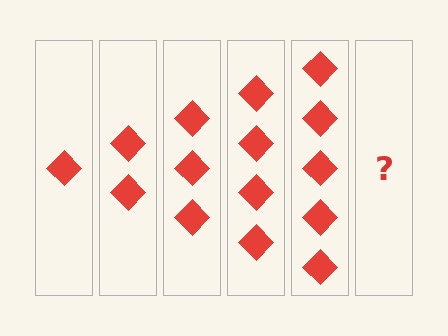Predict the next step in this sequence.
The next step is 6 diamonds.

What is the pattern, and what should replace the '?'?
The pattern is that each step adds one more diamond. The '?' should be 6 diamonds.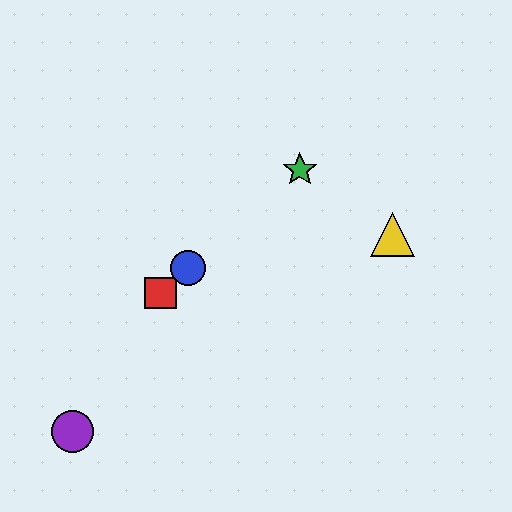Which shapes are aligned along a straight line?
The red square, the blue circle, the green star are aligned along a straight line.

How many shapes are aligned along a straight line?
3 shapes (the red square, the blue circle, the green star) are aligned along a straight line.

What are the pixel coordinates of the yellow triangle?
The yellow triangle is at (392, 234).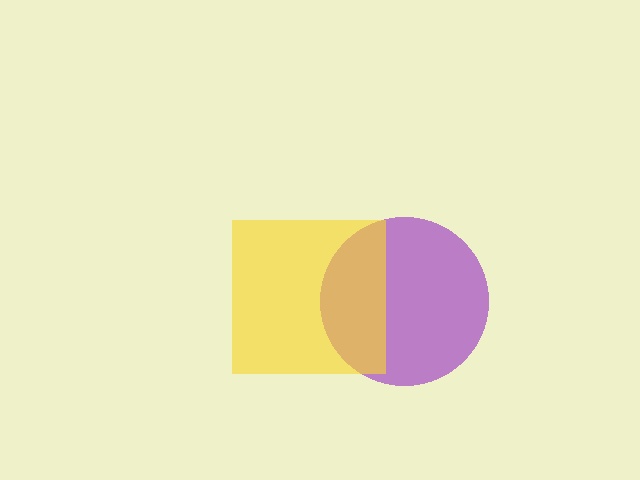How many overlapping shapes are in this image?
There are 2 overlapping shapes in the image.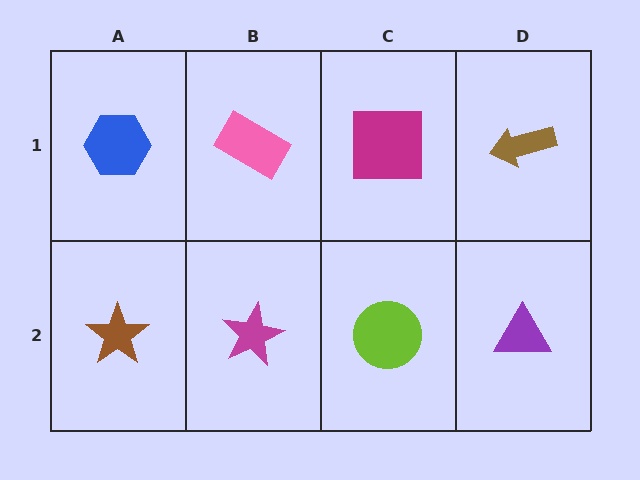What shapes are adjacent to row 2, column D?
A brown arrow (row 1, column D), a lime circle (row 2, column C).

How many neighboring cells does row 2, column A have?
2.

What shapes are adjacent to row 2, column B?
A pink rectangle (row 1, column B), a brown star (row 2, column A), a lime circle (row 2, column C).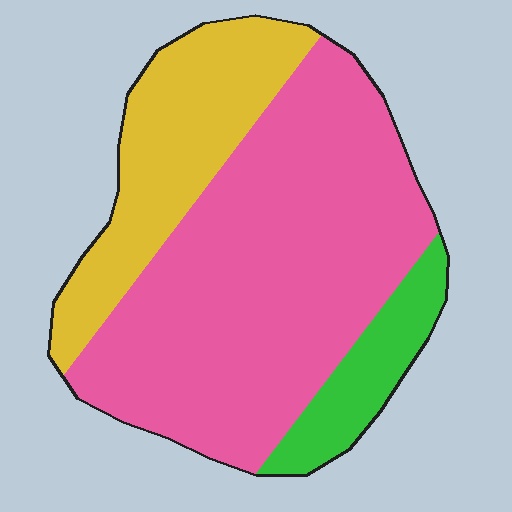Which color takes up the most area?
Pink, at roughly 65%.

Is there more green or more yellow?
Yellow.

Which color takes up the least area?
Green, at roughly 10%.